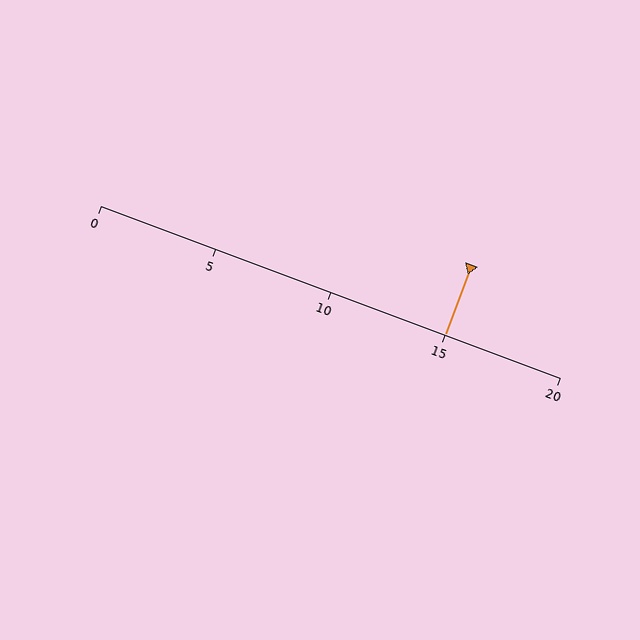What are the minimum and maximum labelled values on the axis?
The axis runs from 0 to 20.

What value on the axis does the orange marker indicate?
The marker indicates approximately 15.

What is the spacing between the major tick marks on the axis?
The major ticks are spaced 5 apart.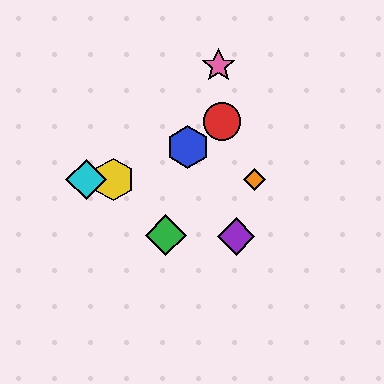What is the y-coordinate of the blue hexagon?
The blue hexagon is at y≈147.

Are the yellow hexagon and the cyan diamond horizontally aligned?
Yes, both are at y≈180.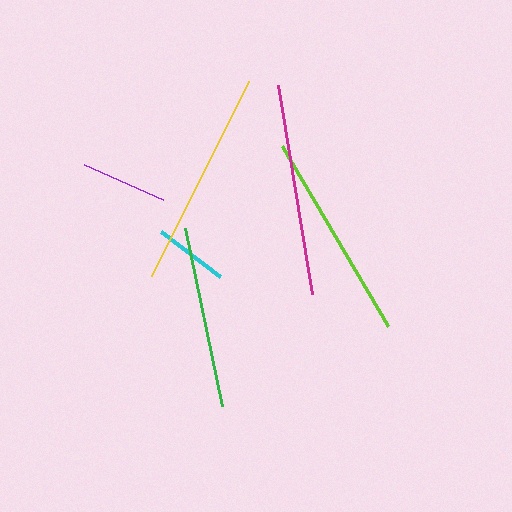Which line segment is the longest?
The yellow line is the longest at approximately 218 pixels.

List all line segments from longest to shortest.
From longest to shortest: yellow, magenta, lime, green, purple, cyan.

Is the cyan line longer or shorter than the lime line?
The lime line is longer than the cyan line.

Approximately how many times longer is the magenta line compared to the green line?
The magenta line is approximately 1.2 times the length of the green line.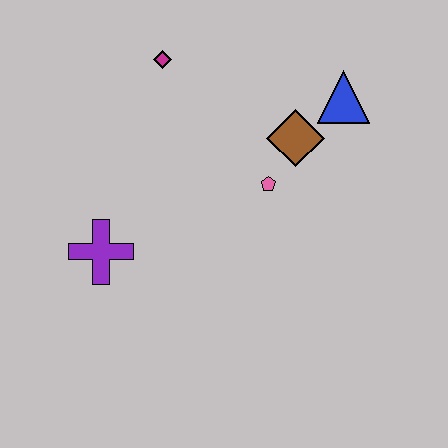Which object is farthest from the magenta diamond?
The purple cross is farthest from the magenta diamond.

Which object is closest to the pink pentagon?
The brown diamond is closest to the pink pentagon.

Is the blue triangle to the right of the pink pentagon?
Yes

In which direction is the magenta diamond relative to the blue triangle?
The magenta diamond is to the left of the blue triangle.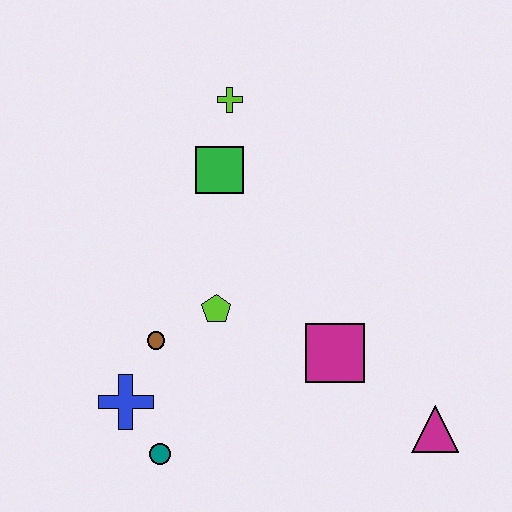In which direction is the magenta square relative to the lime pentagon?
The magenta square is to the right of the lime pentagon.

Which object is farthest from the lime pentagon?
The magenta triangle is farthest from the lime pentagon.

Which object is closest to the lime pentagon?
The brown circle is closest to the lime pentagon.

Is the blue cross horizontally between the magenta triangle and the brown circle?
No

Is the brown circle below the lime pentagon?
Yes